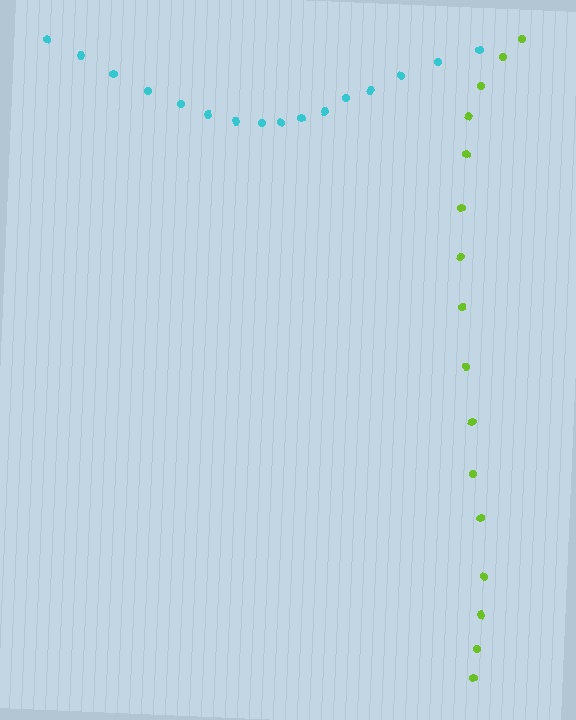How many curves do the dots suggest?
There are 2 distinct paths.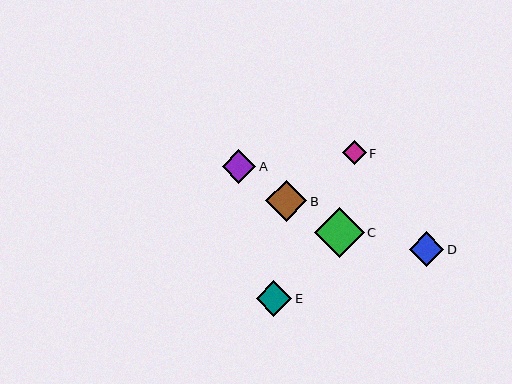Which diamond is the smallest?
Diamond F is the smallest with a size of approximately 24 pixels.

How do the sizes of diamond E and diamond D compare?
Diamond E and diamond D are approximately the same size.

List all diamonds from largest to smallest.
From largest to smallest: C, B, E, D, A, F.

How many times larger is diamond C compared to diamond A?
Diamond C is approximately 1.5 times the size of diamond A.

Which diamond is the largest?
Diamond C is the largest with a size of approximately 50 pixels.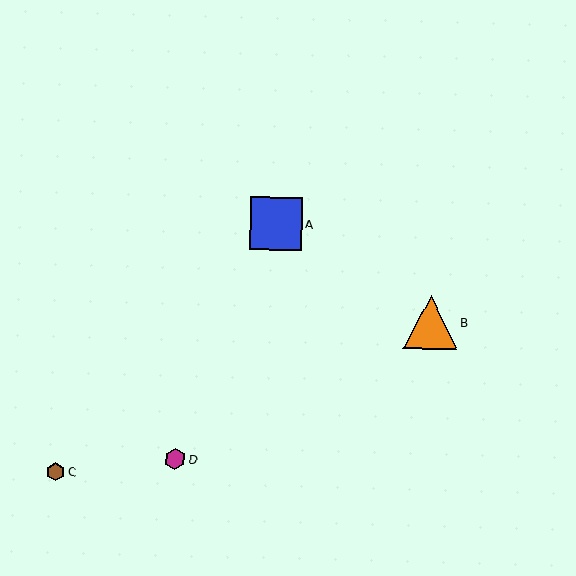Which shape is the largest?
The orange triangle (labeled B) is the largest.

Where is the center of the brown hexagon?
The center of the brown hexagon is at (56, 472).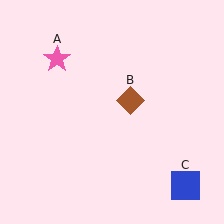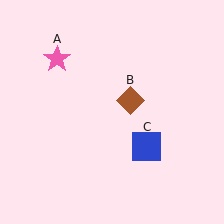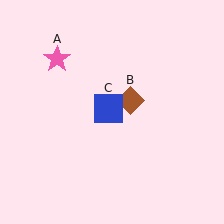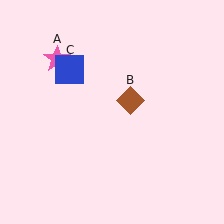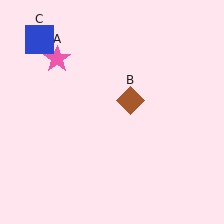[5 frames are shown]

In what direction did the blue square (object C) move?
The blue square (object C) moved up and to the left.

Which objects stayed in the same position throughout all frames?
Pink star (object A) and brown diamond (object B) remained stationary.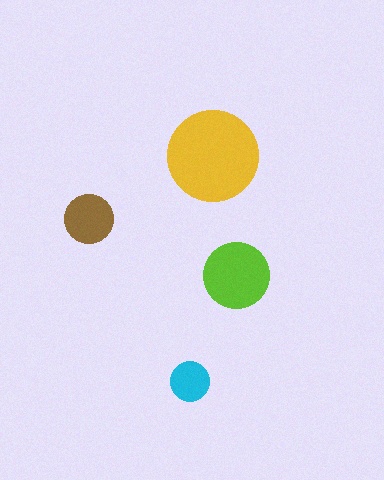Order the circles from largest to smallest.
the yellow one, the lime one, the brown one, the cyan one.